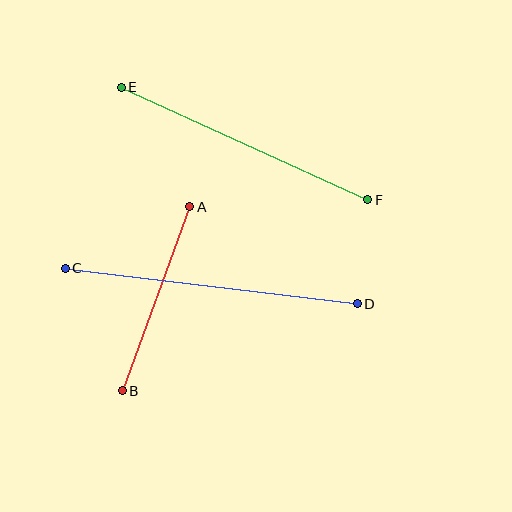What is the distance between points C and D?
The distance is approximately 294 pixels.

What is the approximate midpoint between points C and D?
The midpoint is at approximately (211, 286) pixels.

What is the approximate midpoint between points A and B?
The midpoint is at approximately (156, 299) pixels.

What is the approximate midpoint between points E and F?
The midpoint is at approximately (244, 144) pixels.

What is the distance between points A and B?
The distance is approximately 196 pixels.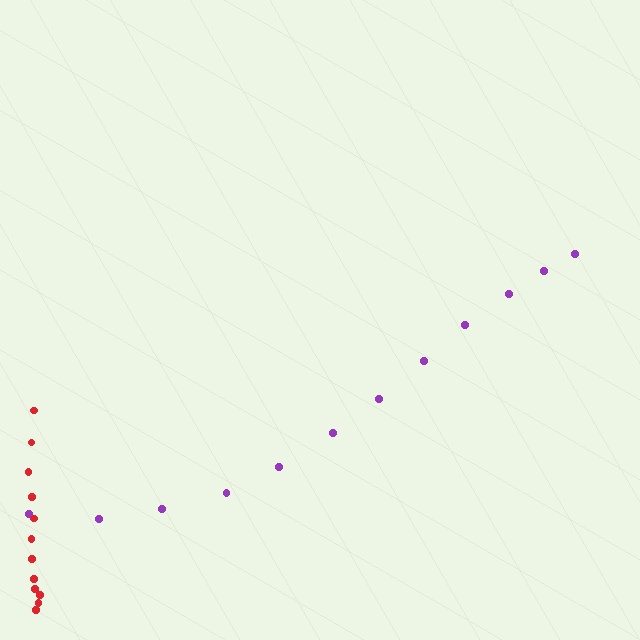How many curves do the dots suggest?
There are 2 distinct paths.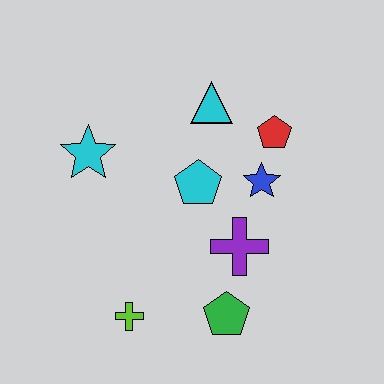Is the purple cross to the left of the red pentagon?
Yes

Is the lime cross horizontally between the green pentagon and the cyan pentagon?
No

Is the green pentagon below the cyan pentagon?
Yes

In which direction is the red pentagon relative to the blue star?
The red pentagon is above the blue star.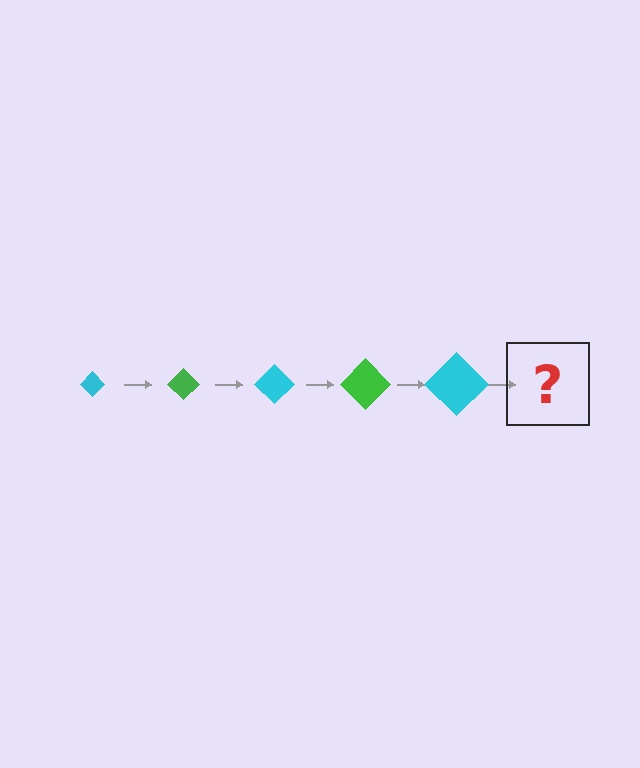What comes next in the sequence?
The next element should be a green diamond, larger than the previous one.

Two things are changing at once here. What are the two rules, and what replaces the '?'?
The two rules are that the diamond grows larger each step and the color cycles through cyan and green. The '?' should be a green diamond, larger than the previous one.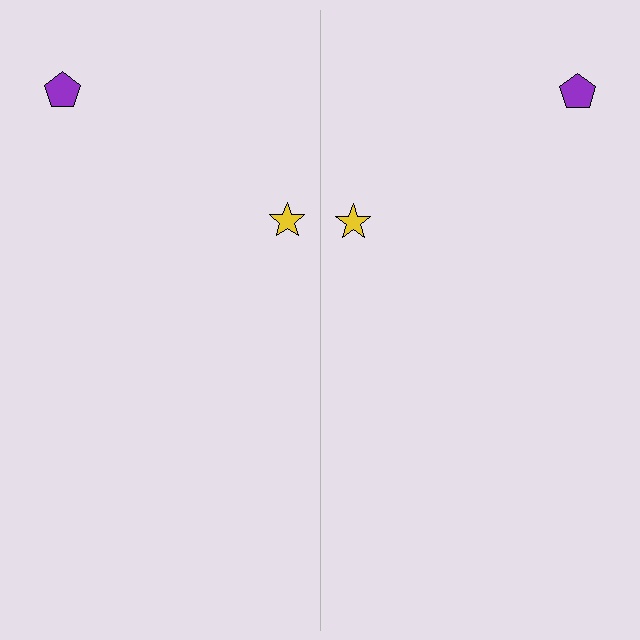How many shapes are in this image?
There are 4 shapes in this image.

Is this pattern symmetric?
Yes, this pattern has bilateral (reflection) symmetry.